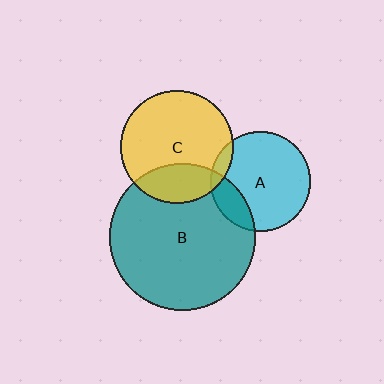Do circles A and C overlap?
Yes.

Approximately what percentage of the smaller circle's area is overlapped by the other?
Approximately 10%.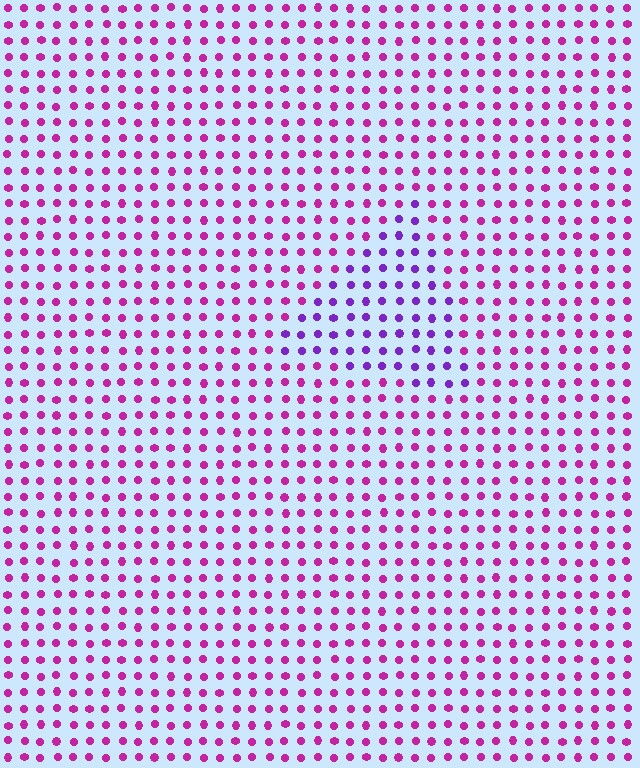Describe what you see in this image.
The image is filled with small magenta elements in a uniform arrangement. A triangle-shaped region is visible where the elements are tinted to a slightly different hue, forming a subtle color boundary.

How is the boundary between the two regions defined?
The boundary is defined purely by a slight shift in hue (about 40 degrees). Spacing, size, and orientation are identical on both sides.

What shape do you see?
I see a triangle.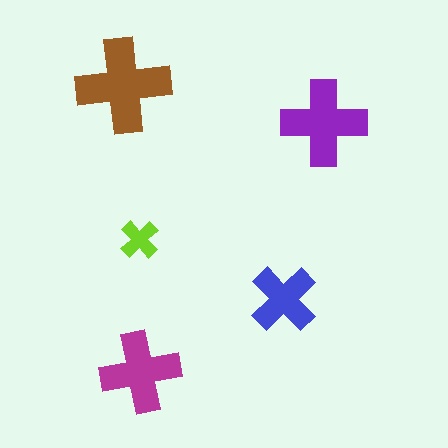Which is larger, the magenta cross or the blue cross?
The magenta one.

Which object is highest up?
The brown cross is topmost.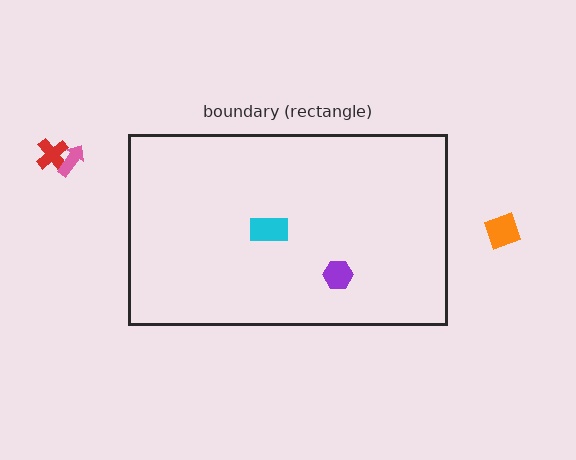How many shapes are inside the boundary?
2 inside, 3 outside.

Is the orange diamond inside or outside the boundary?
Outside.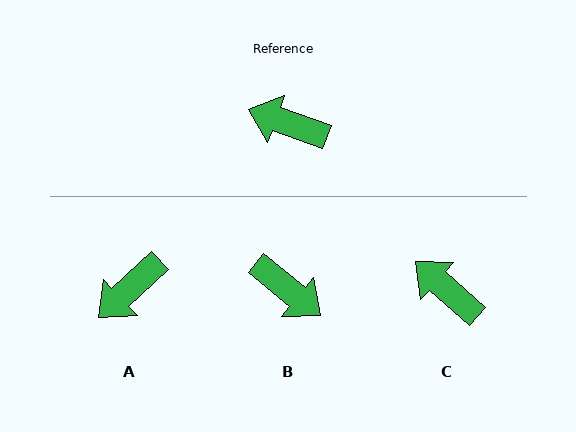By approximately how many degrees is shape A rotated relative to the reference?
Approximately 62 degrees counter-clockwise.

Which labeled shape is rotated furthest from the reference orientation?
B, about 160 degrees away.